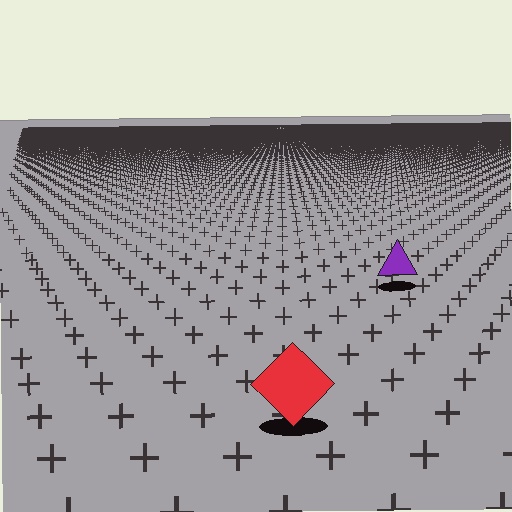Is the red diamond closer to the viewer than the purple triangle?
Yes. The red diamond is closer — you can tell from the texture gradient: the ground texture is coarser near it.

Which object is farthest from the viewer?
The purple triangle is farthest from the viewer. It appears smaller and the ground texture around it is denser.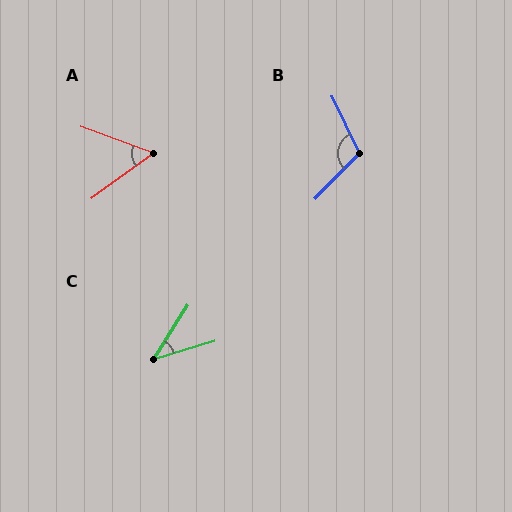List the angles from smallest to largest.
C (41°), A (56°), B (110°).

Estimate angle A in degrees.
Approximately 56 degrees.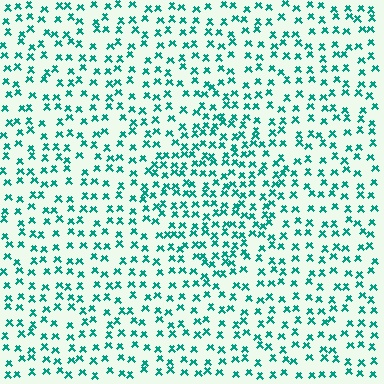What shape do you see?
I see a diamond.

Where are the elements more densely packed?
The elements are more densely packed inside the diamond boundary.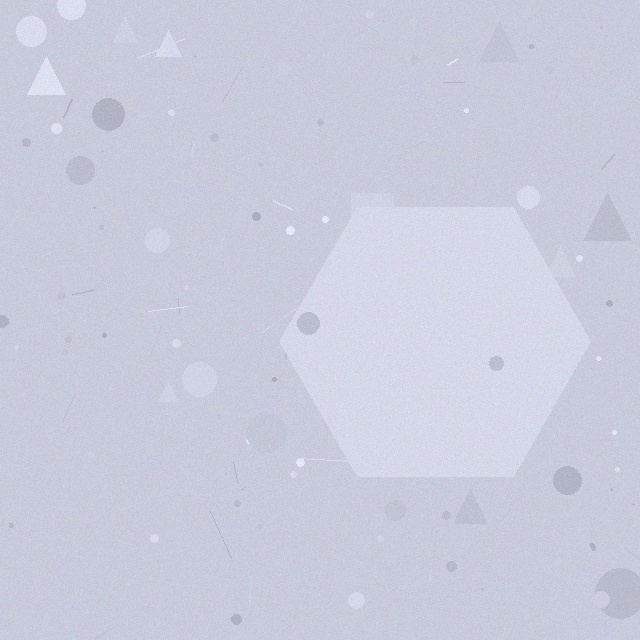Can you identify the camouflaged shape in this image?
The camouflaged shape is a hexagon.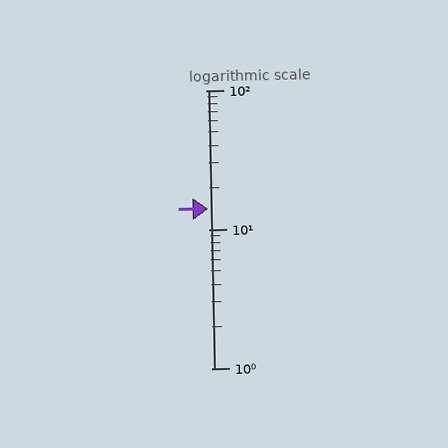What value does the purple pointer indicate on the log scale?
The pointer indicates approximately 14.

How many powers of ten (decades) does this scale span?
The scale spans 2 decades, from 1 to 100.